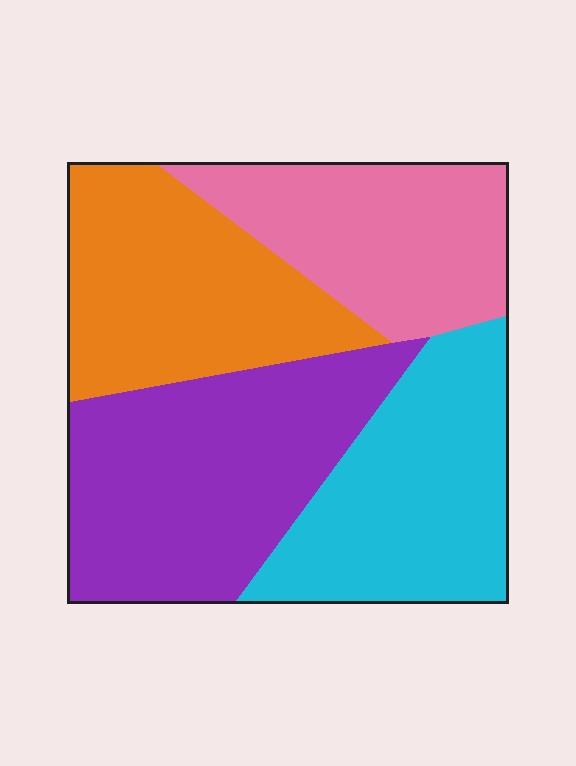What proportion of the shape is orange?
Orange covers about 25% of the shape.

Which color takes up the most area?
Purple, at roughly 30%.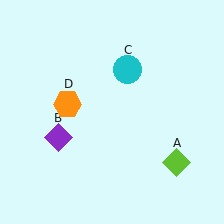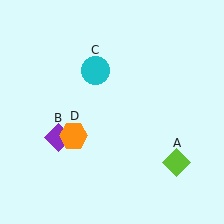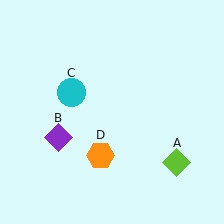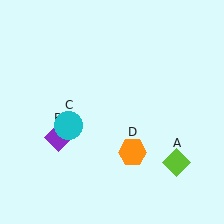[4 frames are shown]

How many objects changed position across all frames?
2 objects changed position: cyan circle (object C), orange hexagon (object D).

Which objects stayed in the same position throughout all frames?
Lime diamond (object A) and purple diamond (object B) remained stationary.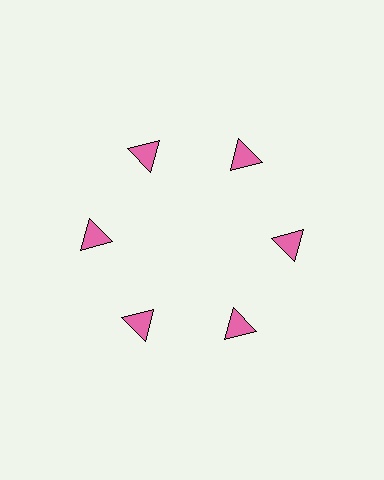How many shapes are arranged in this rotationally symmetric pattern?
There are 6 shapes, arranged in 6 groups of 1.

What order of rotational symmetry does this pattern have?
This pattern has 6-fold rotational symmetry.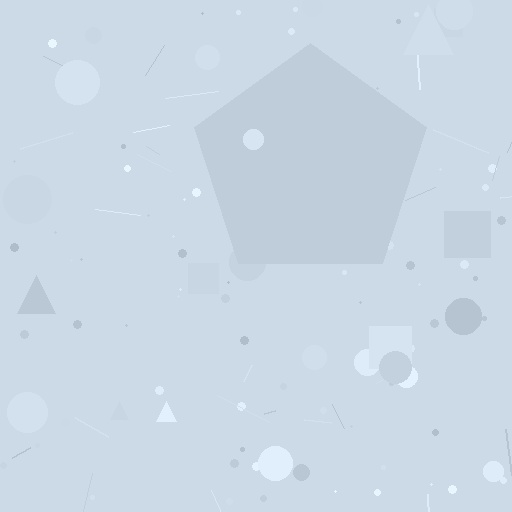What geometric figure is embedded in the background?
A pentagon is embedded in the background.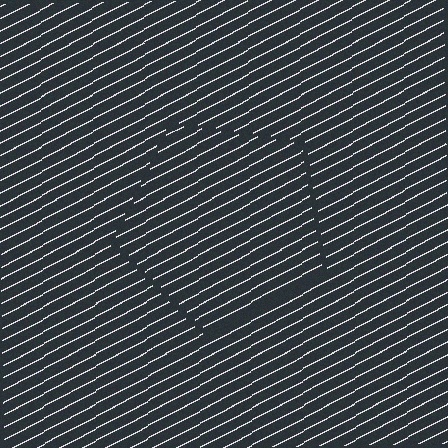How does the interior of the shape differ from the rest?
The interior of the shape contains the same grating, shifted by half a period — the contour is defined by the phase discontinuity where line-ends from the inner and outer gratings abut.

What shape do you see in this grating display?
An illusory pentagon. The interior of the shape contains the same grating, shifted by half a period — the contour is defined by the phase discontinuity where line-ends from the inner and outer gratings abut.